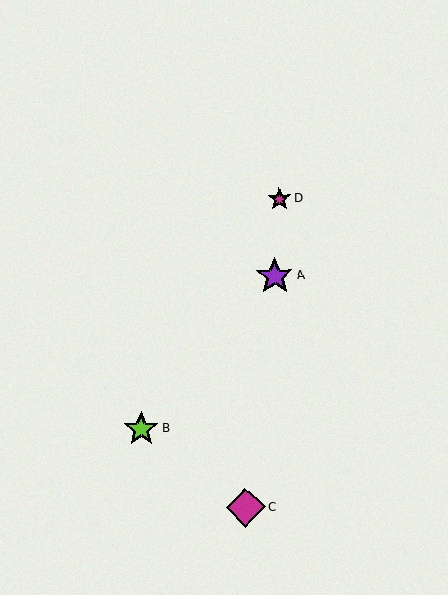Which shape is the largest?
The magenta diamond (labeled C) is the largest.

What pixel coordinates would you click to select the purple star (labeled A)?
Click at (275, 276) to select the purple star A.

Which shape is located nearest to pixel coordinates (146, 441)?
The lime star (labeled B) at (141, 429) is nearest to that location.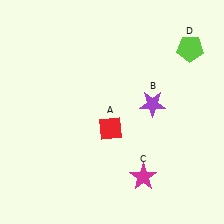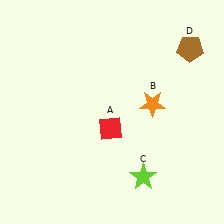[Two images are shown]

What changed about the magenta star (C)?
In Image 1, C is magenta. In Image 2, it changed to lime.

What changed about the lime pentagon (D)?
In Image 1, D is lime. In Image 2, it changed to brown.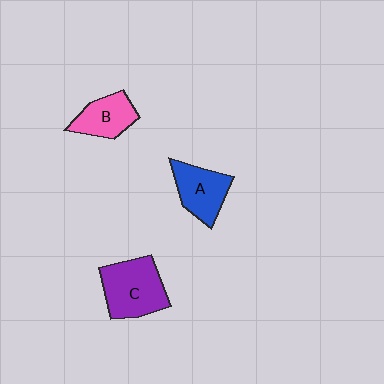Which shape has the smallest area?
Shape B (pink).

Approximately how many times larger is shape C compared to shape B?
Approximately 1.5 times.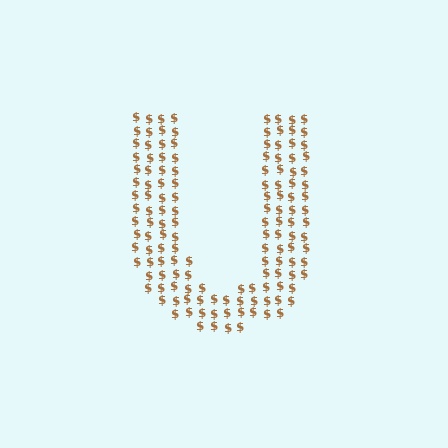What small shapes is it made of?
It is made of small dollar signs.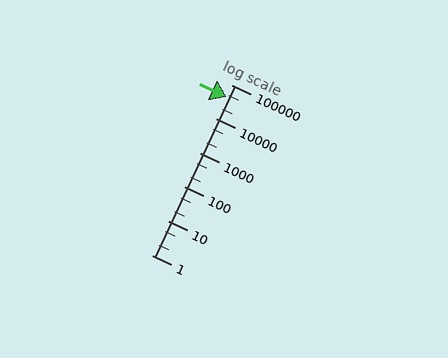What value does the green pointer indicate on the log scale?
The pointer indicates approximately 44000.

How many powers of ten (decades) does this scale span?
The scale spans 5 decades, from 1 to 100000.